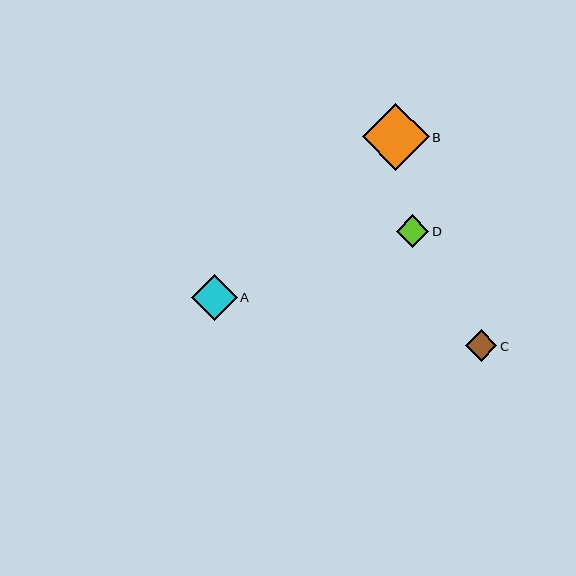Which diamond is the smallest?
Diamond C is the smallest with a size of approximately 32 pixels.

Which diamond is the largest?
Diamond B is the largest with a size of approximately 67 pixels.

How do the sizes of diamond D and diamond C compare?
Diamond D and diamond C are approximately the same size.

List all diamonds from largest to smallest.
From largest to smallest: B, A, D, C.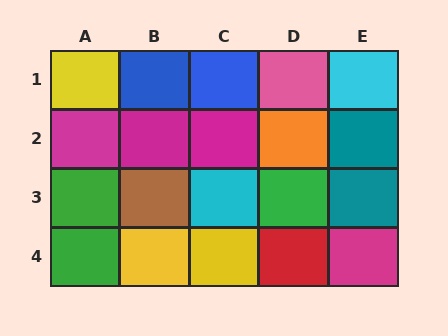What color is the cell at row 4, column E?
Magenta.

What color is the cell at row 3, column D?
Green.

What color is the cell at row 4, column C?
Yellow.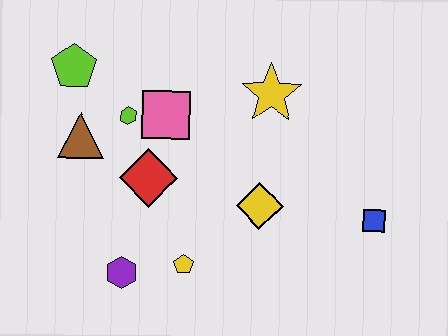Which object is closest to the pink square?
The lime hexagon is closest to the pink square.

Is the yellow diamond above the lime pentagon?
No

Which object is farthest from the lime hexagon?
The blue square is farthest from the lime hexagon.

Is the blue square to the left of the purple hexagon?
No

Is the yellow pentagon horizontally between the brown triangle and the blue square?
Yes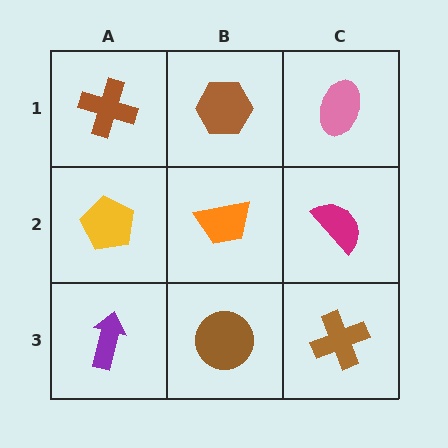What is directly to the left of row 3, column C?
A brown circle.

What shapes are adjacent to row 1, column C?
A magenta semicircle (row 2, column C), a brown hexagon (row 1, column B).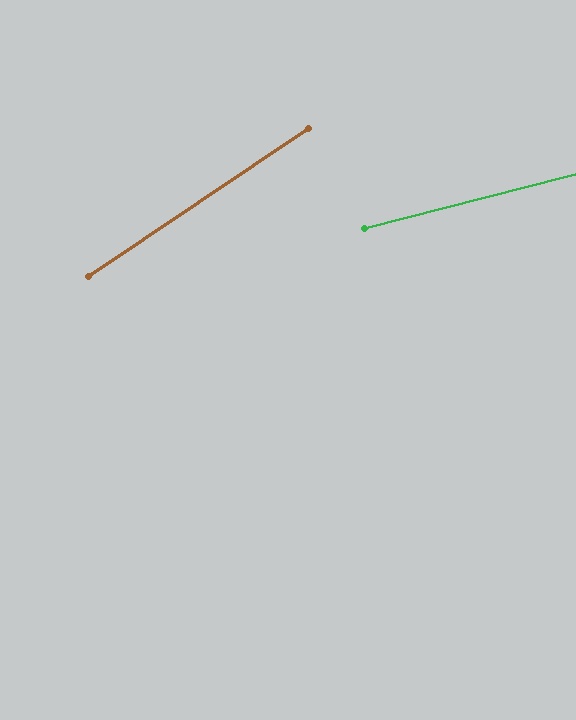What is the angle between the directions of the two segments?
Approximately 19 degrees.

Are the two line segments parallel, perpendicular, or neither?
Neither parallel nor perpendicular — they differ by about 19°.